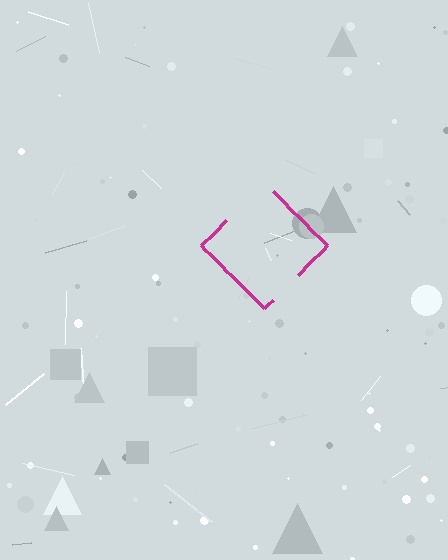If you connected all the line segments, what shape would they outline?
They would outline a diamond.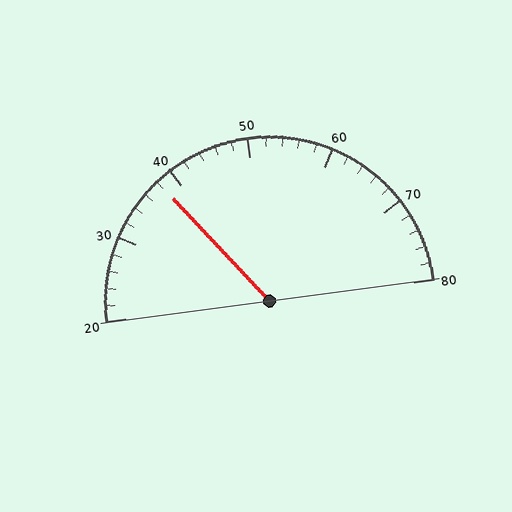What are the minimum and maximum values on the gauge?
The gauge ranges from 20 to 80.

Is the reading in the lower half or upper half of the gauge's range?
The reading is in the lower half of the range (20 to 80).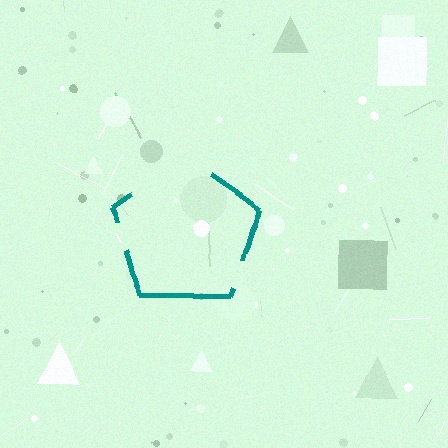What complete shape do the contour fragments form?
The contour fragments form a pentagon.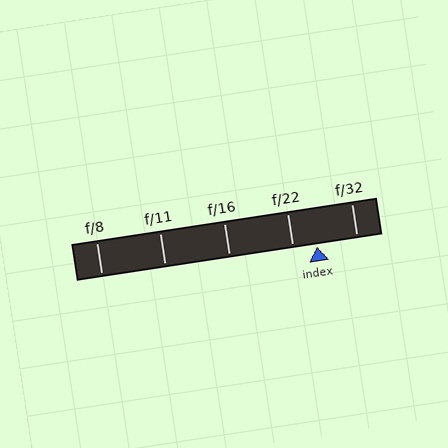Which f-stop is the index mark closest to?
The index mark is closest to f/22.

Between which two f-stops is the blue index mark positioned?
The index mark is between f/22 and f/32.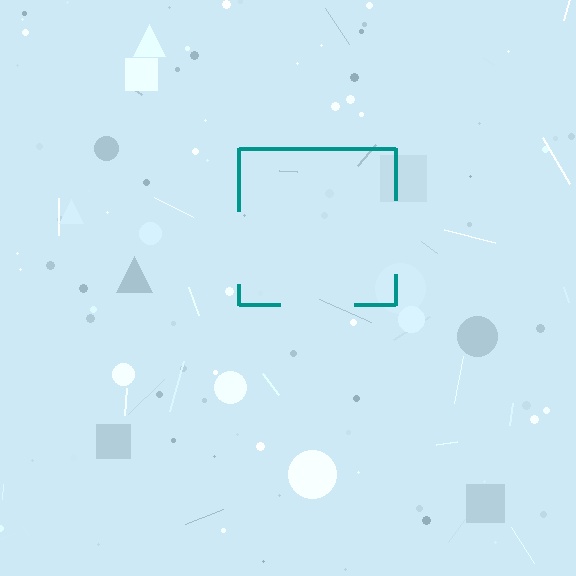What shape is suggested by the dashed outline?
The dashed outline suggests a square.